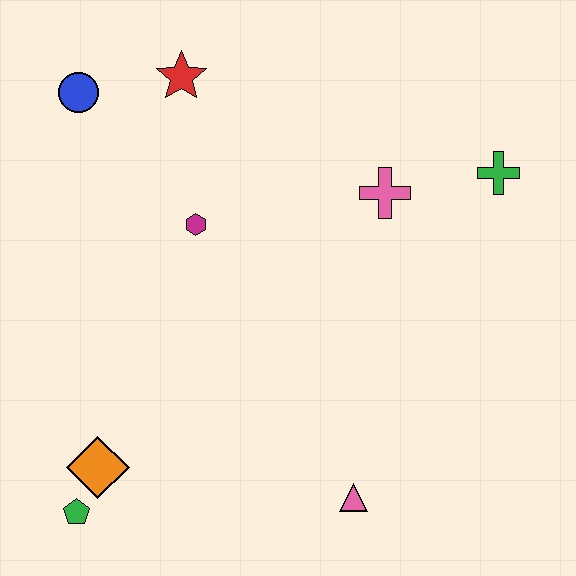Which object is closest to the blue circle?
The red star is closest to the blue circle.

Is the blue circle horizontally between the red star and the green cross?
No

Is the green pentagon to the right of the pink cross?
No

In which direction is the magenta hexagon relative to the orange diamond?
The magenta hexagon is above the orange diamond.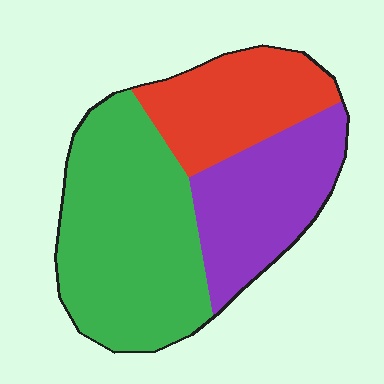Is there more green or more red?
Green.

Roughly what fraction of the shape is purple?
Purple covers 28% of the shape.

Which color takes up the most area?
Green, at roughly 50%.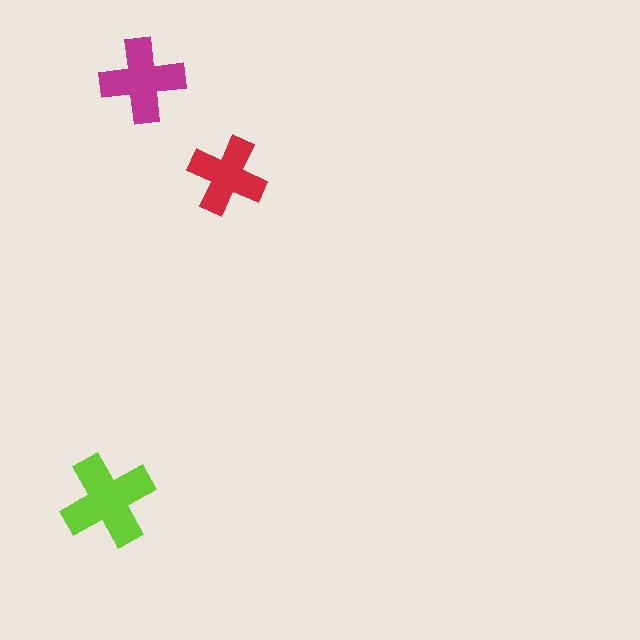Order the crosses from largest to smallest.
the lime one, the magenta one, the red one.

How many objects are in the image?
There are 3 objects in the image.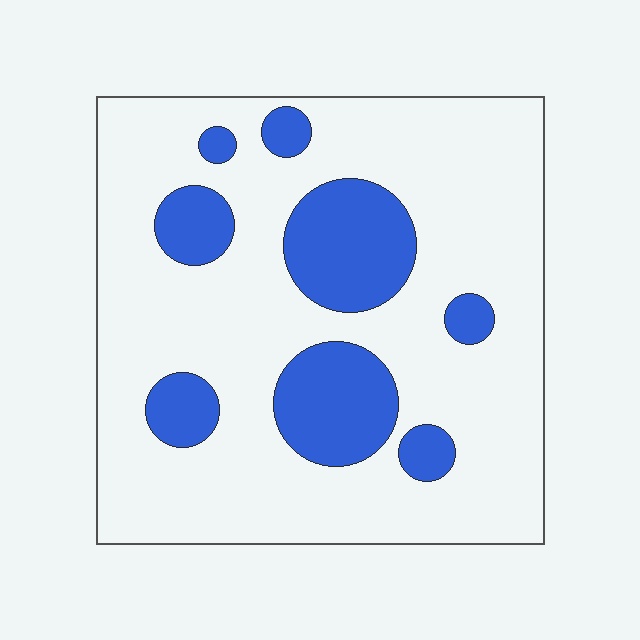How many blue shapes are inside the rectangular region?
8.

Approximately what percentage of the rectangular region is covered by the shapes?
Approximately 20%.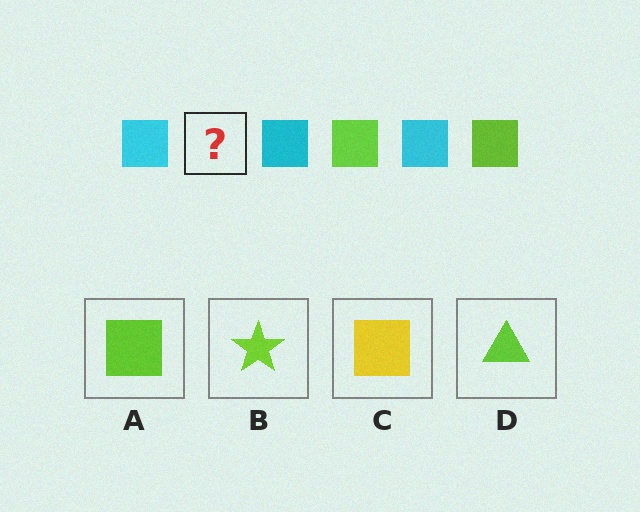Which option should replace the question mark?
Option A.